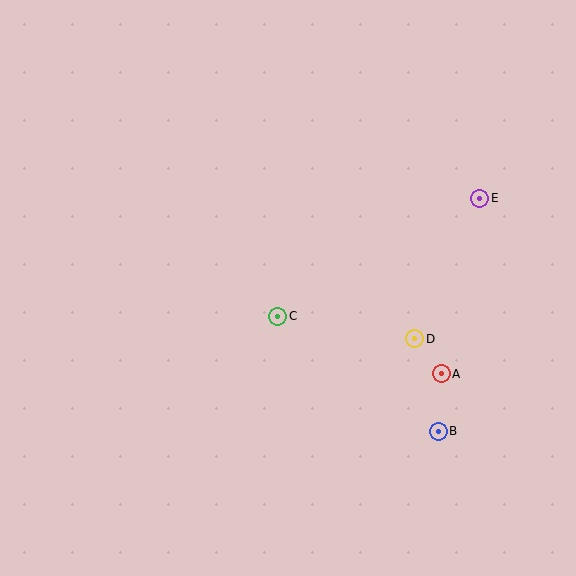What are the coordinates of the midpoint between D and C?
The midpoint between D and C is at (346, 328).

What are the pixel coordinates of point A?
Point A is at (441, 374).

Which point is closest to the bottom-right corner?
Point B is closest to the bottom-right corner.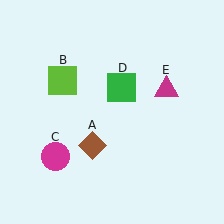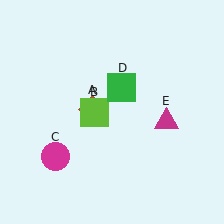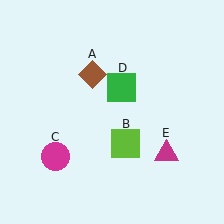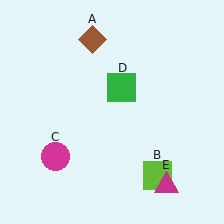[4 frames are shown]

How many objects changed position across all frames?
3 objects changed position: brown diamond (object A), lime square (object B), magenta triangle (object E).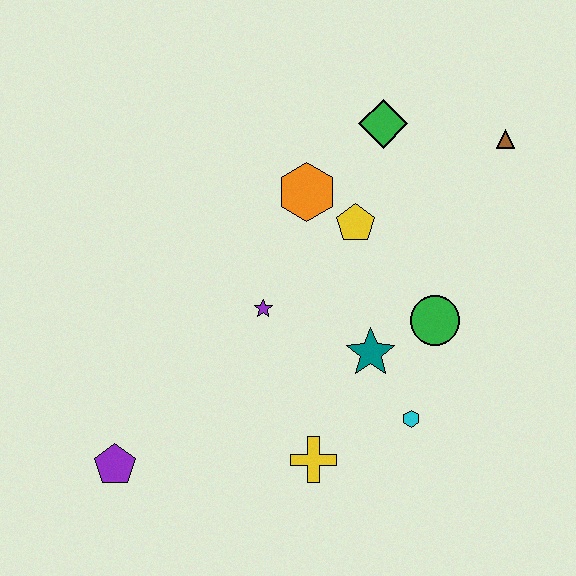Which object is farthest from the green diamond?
The purple pentagon is farthest from the green diamond.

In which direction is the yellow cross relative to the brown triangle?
The yellow cross is below the brown triangle.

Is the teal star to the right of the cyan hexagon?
No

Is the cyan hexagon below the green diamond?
Yes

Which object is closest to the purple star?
The teal star is closest to the purple star.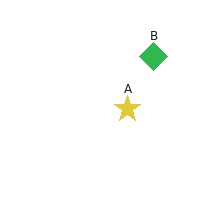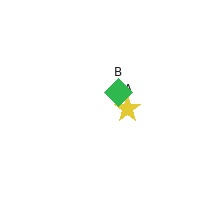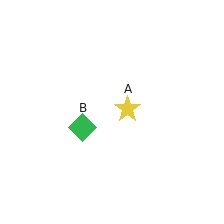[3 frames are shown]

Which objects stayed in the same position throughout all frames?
Yellow star (object A) remained stationary.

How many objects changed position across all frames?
1 object changed position: green diamond (object B).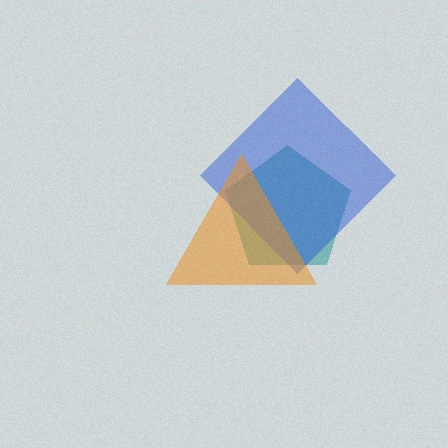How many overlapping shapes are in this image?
There are 3 overlapping shapes in the image.